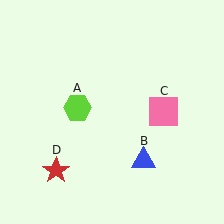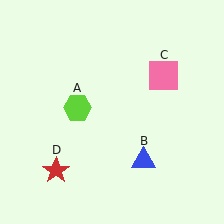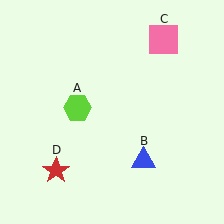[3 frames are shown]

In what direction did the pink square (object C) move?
The pink square (object C) moved up.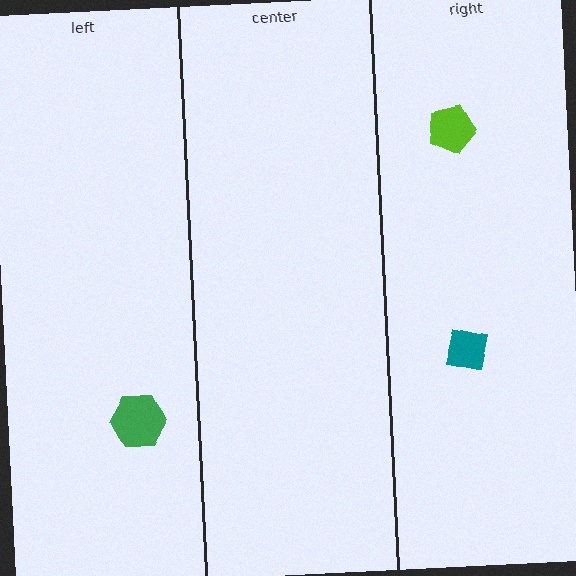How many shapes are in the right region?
2.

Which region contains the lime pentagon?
The right region.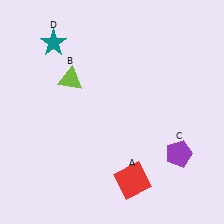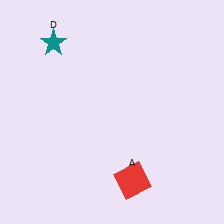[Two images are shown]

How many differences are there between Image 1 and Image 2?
There are 2 differences between the two images.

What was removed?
The purple pentagon (C), the lime triangle (B) were removed in Image 2.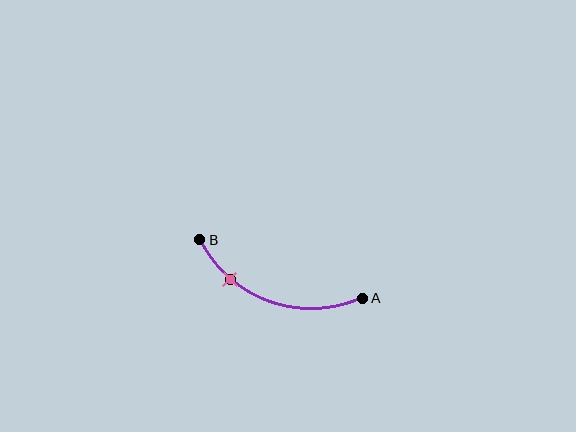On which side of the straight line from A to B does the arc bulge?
The arc bulges below the straight line connecting A and B.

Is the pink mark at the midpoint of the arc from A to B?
No. The pink mark lies on the arc but is closer to endpoint B. The arc midpoint would be at the point on the curve equidistant along the arc from both A and B.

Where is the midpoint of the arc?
The arc midpoint is the point on the curve farthest from the straight line joining A and B. It sits below that line.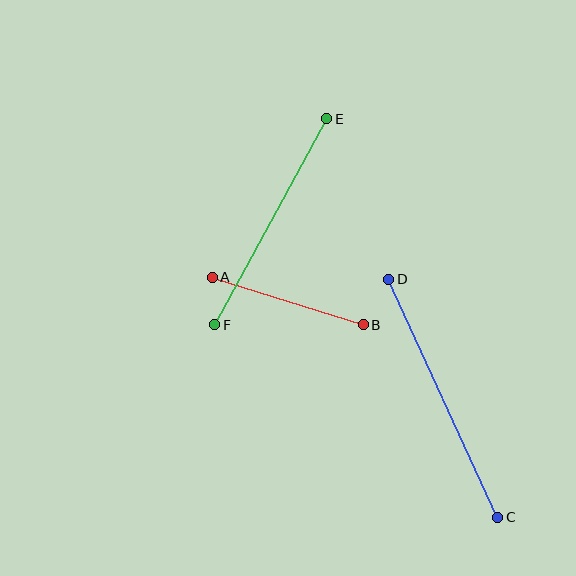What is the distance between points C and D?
The distance is approximately 262 pixels.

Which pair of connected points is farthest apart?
Points C and D are farthest apart.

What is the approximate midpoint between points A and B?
The midpoint is at approximately (288, 301) pixels.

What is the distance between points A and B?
The distance is approximately 159 pixels.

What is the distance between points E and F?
The distance is approximately 234 pixels.